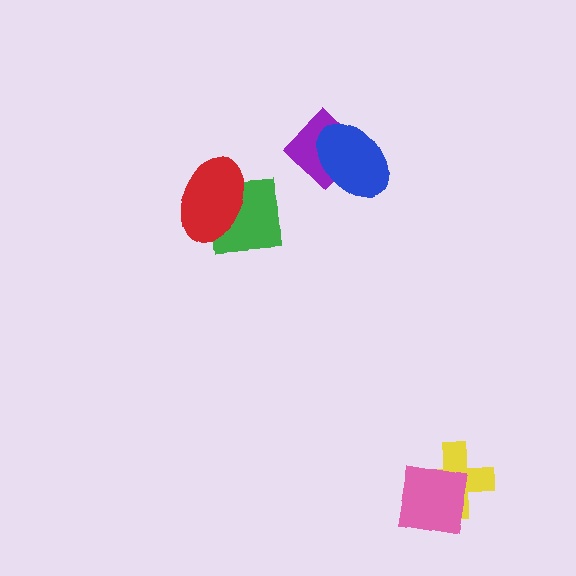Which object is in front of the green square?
The red ellipse is in front of the green square.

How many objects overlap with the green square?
1 object overlaps with the green square.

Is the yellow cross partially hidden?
Yes, it is partially covered by another shape.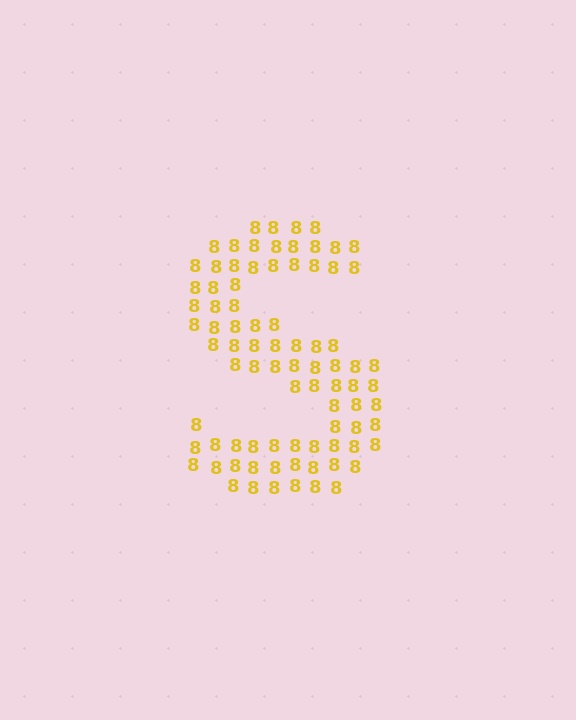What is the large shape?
The large shape is the letter S.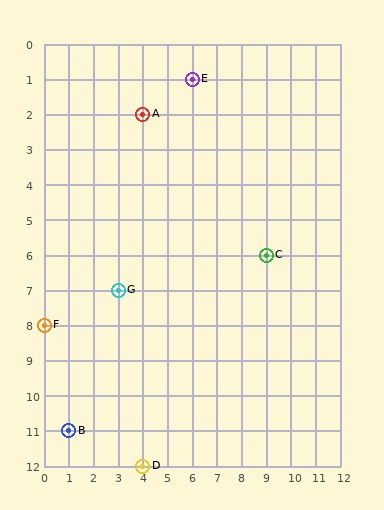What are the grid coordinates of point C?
Point C is at grid coordinates (9, 6).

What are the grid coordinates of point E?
Point E is at grid coordinates (6, 1).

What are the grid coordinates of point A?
Point A is at grid coordinates (4, 2).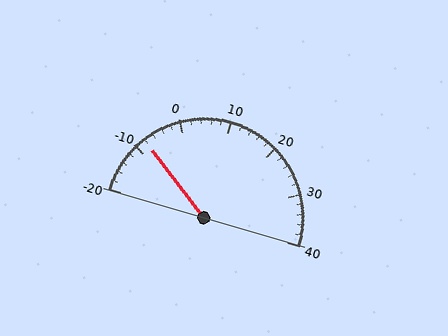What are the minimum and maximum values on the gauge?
The gauge ranges from -20 to 40.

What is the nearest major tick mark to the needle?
The nearest major tick mark is -10.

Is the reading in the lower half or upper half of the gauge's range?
The reading is in the lower half of the range (-20 to 40).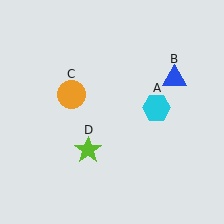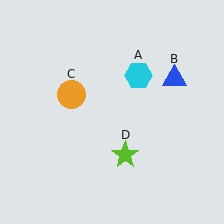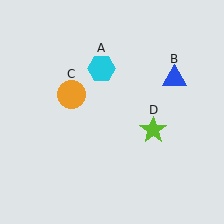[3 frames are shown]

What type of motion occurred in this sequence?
The cyan hexagon (object A), lime star (object D) rotated counterclockwise around the center of the scene.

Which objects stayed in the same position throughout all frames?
Blue triangle (object B) and orange circle (object C) remained stationary.